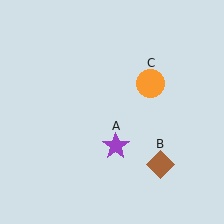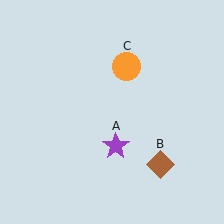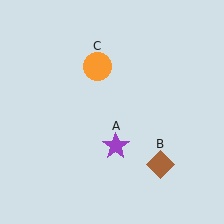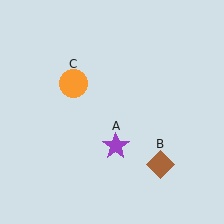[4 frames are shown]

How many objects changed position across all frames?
1 object changed position: orange circle (object C).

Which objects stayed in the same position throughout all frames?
Purple star (object A) and brown diamond (object B) remained stationary.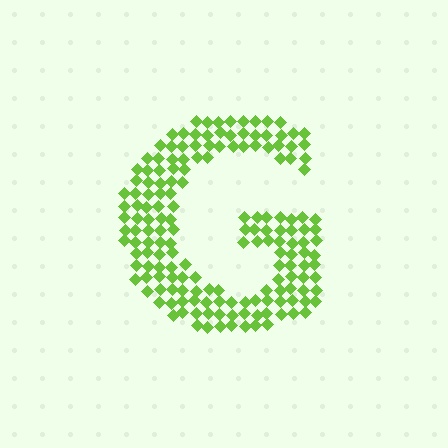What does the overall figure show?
The overall figure shows the letter G.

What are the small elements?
The small elements are diamonds.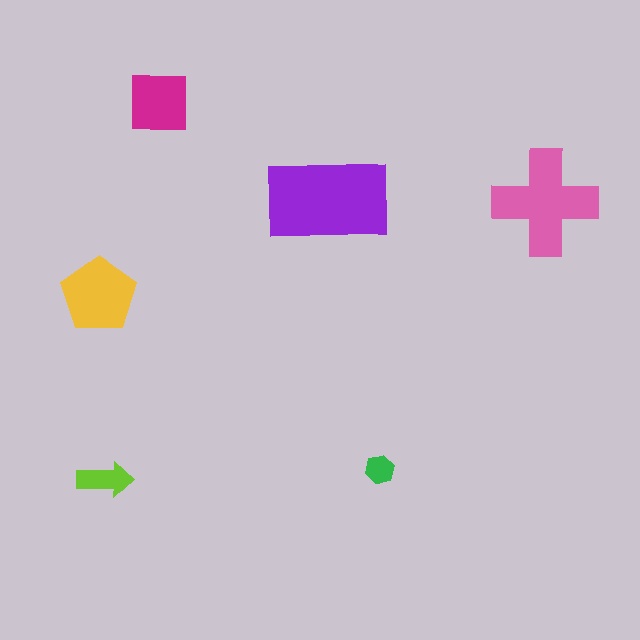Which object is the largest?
The purple rectangle.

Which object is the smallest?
The green hexagon.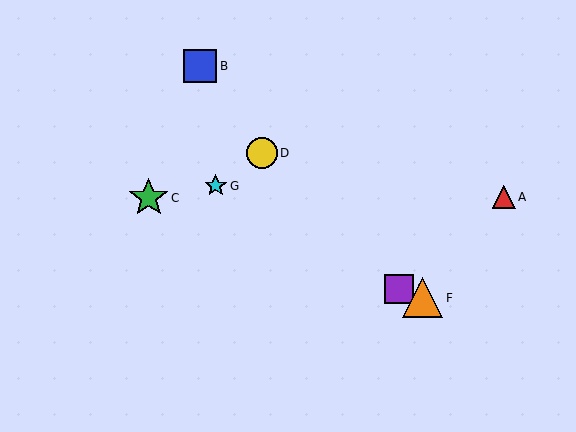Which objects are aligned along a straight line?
Objects C, E, F are aligned along a straight line.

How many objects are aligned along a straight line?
3 objects (C, E, F) are aligned along a straight line.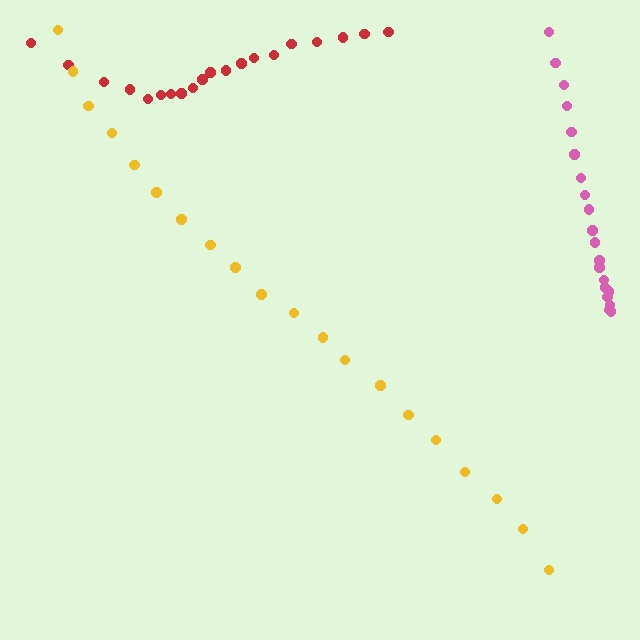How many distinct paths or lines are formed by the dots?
There are 3 distinct paths.